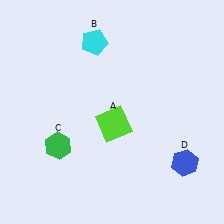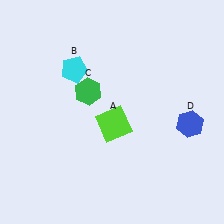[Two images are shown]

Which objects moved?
The objects that moved are: the cyan pentagon (B), the green hexagon (C), the blue hexagon (D).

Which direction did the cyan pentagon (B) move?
The cyan pentagon (B) moved down.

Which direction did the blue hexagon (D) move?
The blue hexagon (D) moved up.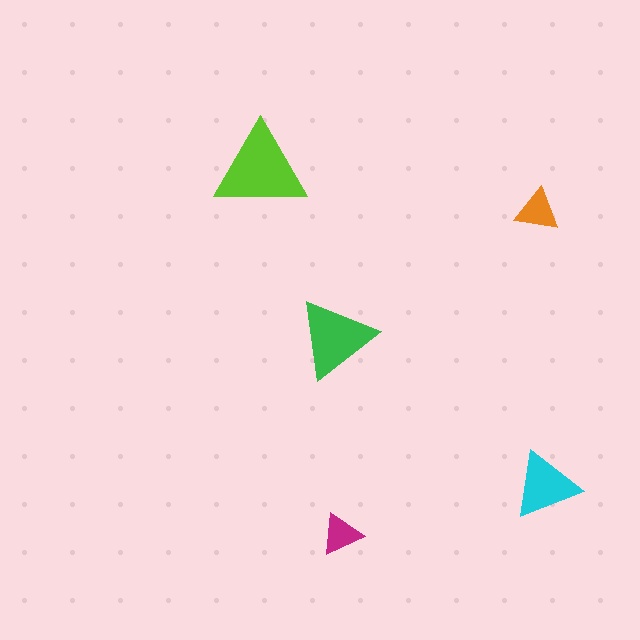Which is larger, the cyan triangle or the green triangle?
The green one.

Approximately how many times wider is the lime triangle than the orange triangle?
About 2 times wider.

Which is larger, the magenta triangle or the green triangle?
The green one.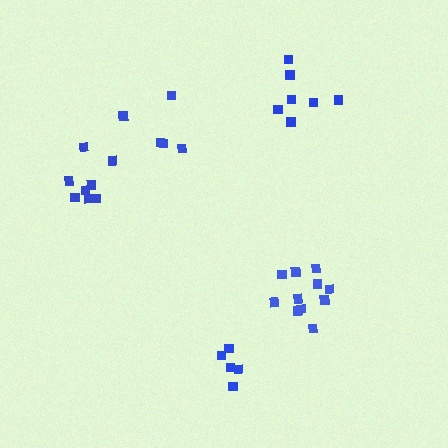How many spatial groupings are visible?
There are 5 spatial groupings.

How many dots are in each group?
Group 1: 11 dots, Group 2: 8 dots, Group 3: 7 dots, Group 4: 5 dots, Group 5: 5 dots (36 total).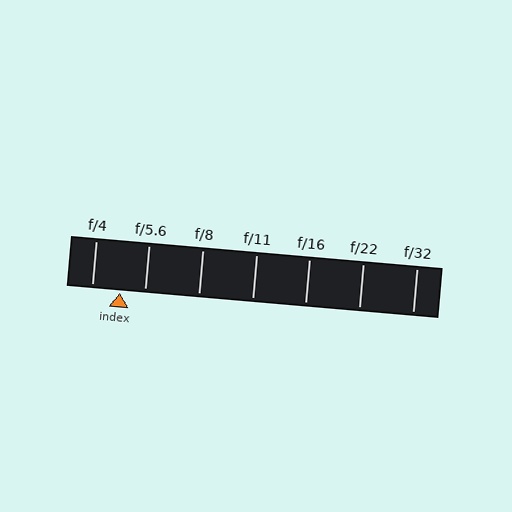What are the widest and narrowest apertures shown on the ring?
The widest aperture shown is f/4 and the narrowest is f/32.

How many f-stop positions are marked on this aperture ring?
There are 7 f-stop positions marked.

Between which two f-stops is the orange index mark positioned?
The index mark is between f/4 and f/5.6.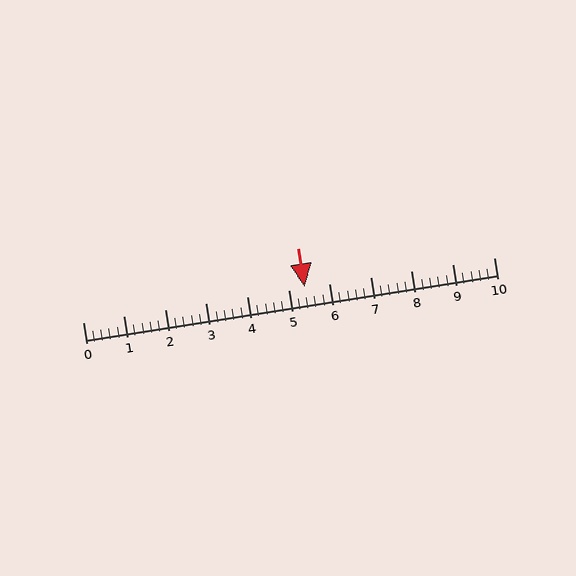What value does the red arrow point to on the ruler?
The red arrow points to approximately 5.4.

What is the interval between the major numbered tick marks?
The major tick marks are spaced 1 units apart.